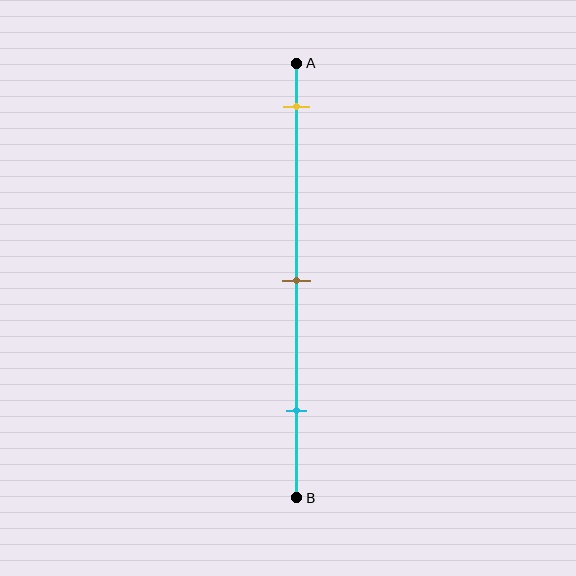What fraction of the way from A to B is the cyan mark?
The cyan mark is approximately 80% (0.8) of the way from A to B.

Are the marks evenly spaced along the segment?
Yes, the marks are approximately evenly spaced.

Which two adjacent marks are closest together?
The brown and cyan marks are the closest adjacent pair.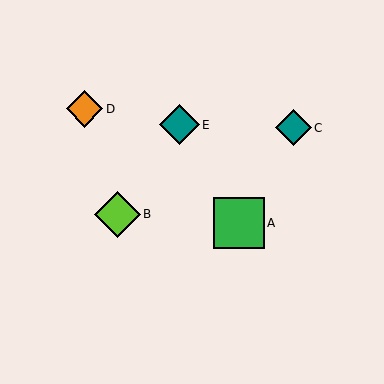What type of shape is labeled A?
Shape A is a green square.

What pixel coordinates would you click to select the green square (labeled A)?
Click at (239, 223) to select the green square A.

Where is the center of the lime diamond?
The center of the lime diamond is at (117, 214).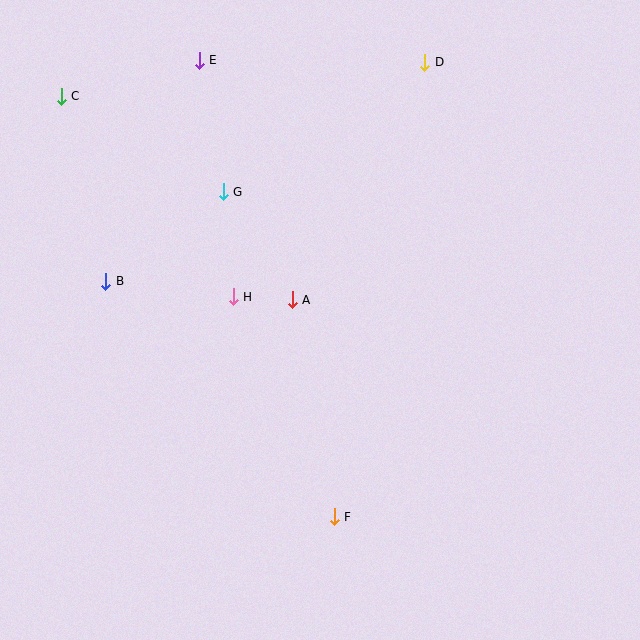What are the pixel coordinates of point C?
Point C is at (61, 96).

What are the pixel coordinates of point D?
Point D is at (425, 62).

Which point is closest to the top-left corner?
Point C is closest to the top-left corner.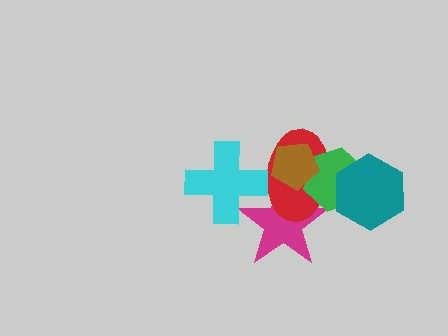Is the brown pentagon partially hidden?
No, no other shape covers it.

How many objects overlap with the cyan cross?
2 objects overlap with the cyan cross.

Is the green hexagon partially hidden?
Yes, it is partially covered by another shape.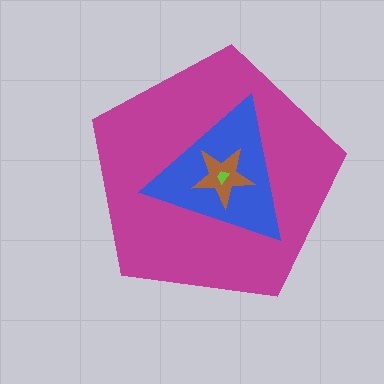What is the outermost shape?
The magenta pentagon.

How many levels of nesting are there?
4.